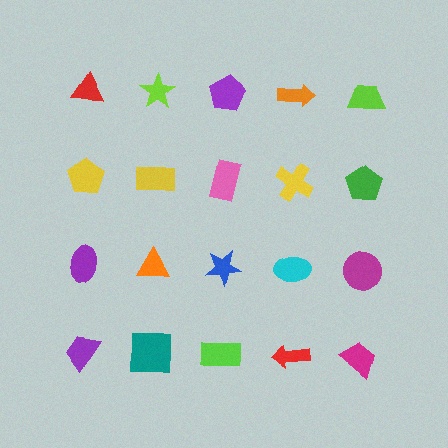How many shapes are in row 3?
5 shapes.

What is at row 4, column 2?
A teal square.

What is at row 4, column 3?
A lime rectangle.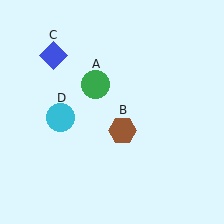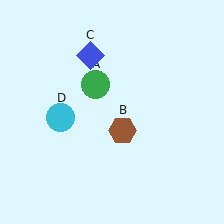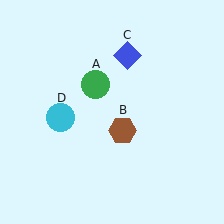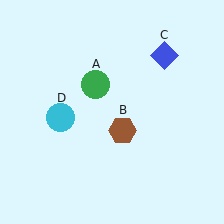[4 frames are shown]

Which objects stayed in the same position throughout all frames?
Green circle (object A) and brown hexagon (object B) and cyan circle (object D) remained stationary.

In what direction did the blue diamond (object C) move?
The blue diamond (object C) moved right.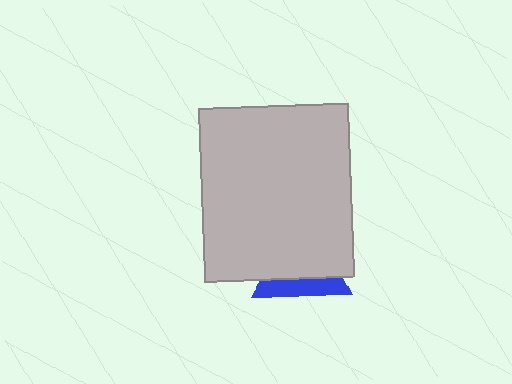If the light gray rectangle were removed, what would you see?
You would see the complete blue triangle.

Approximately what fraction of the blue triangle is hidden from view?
Roughly 68% of the blue triangle is hidden behind the light gray rectangle.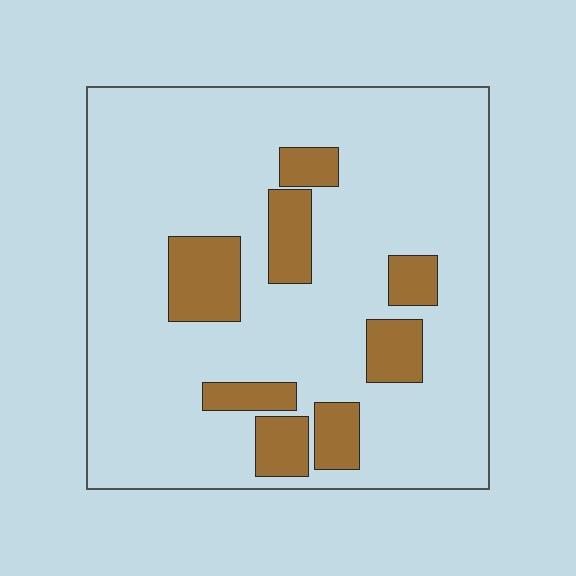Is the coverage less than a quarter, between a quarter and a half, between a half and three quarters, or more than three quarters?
Less than a quarter.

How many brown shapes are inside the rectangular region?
8.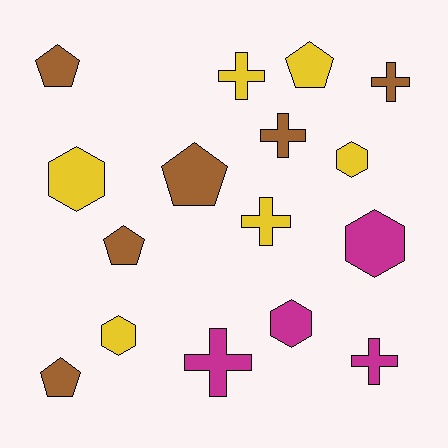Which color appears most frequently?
Yellow, with 6 objects.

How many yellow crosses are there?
There are 2 yellow crosses.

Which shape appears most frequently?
Cross, with 6 objects.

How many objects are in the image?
There are 16 objects.